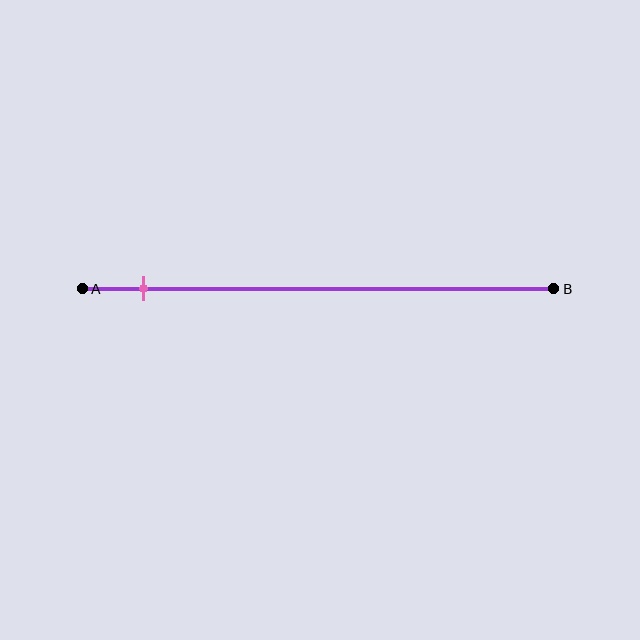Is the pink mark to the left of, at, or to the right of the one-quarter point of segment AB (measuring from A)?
The pink mark is to the left of the one-quarter point of segment AB.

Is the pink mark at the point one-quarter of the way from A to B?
No, the mark is at about 15% from A, not at the 25% one-quarter point.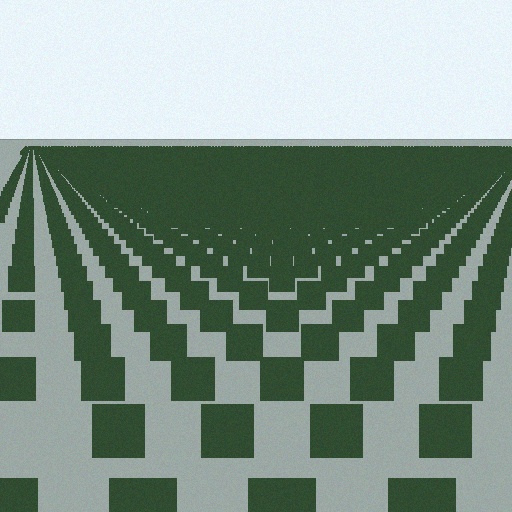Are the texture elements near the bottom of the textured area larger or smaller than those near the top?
Larger. Near the bottom, elements are closer to the viewer and appear at a bigger on-screen size.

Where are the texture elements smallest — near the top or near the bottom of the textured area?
Near the top.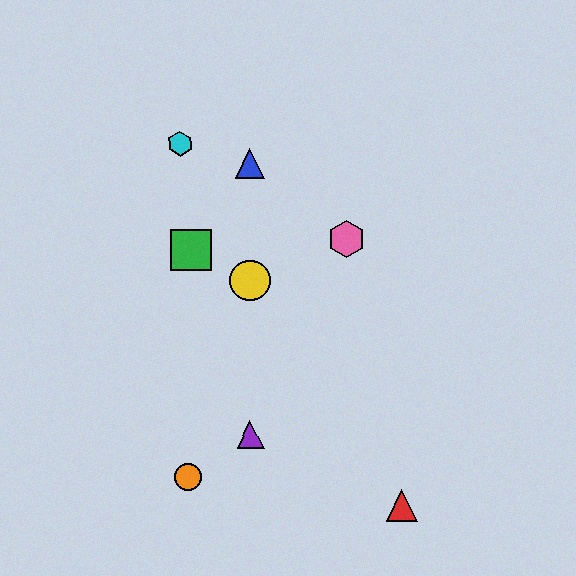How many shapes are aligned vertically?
3 shapes (the blue triangle, the yellow circle, the purple triangle) are aligned vertically.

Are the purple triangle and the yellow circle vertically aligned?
Yes, both are at x≈250.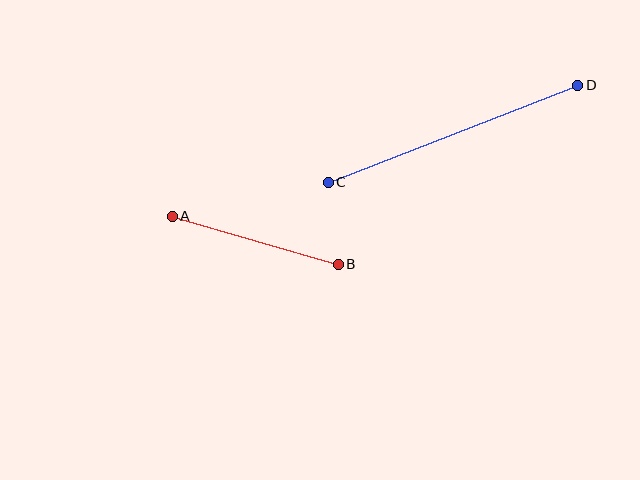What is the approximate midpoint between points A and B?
The midpoint is at approximately (255, 240) pixels.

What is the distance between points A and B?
The distance is approximately 173 pixels.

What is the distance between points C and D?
The distance is approximately 267 pixels.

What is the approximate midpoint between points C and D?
The midpoint is at approximately (453, 134) pixels.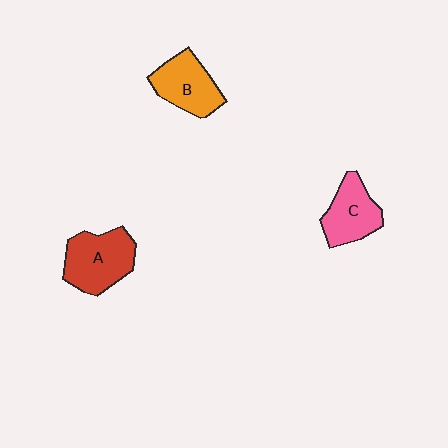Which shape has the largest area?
Shape A (red).